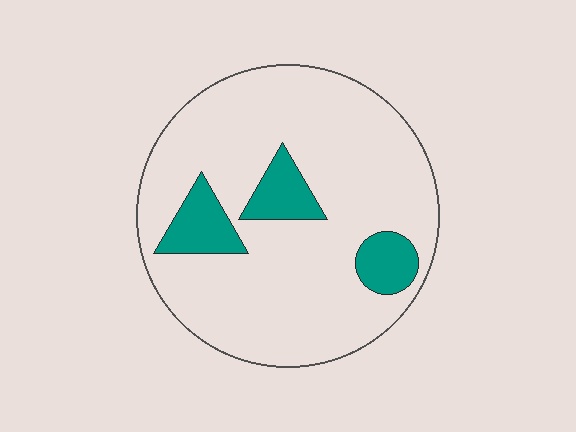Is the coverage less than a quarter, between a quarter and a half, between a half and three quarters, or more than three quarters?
Less than a quarter.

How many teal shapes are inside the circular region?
3.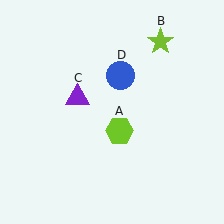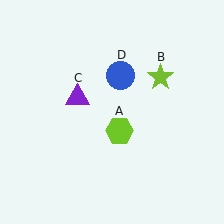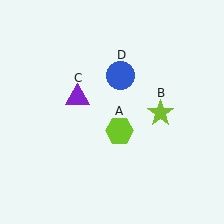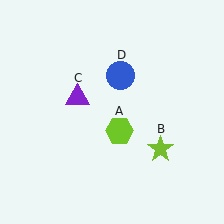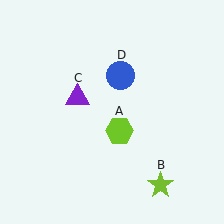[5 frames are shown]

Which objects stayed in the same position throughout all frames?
Lime hexagon (object A) and purple triangle (object C) and blue circle (object D) remained stationary.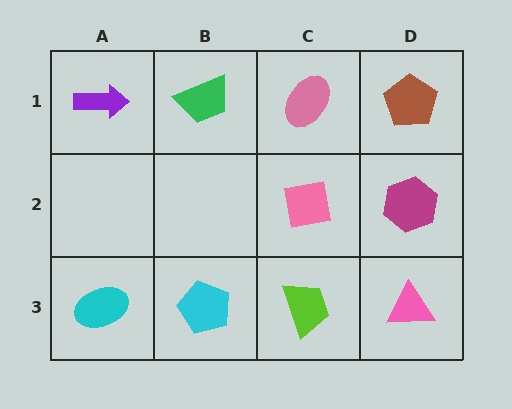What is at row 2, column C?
A pink square.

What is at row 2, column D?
A magenta hexagon.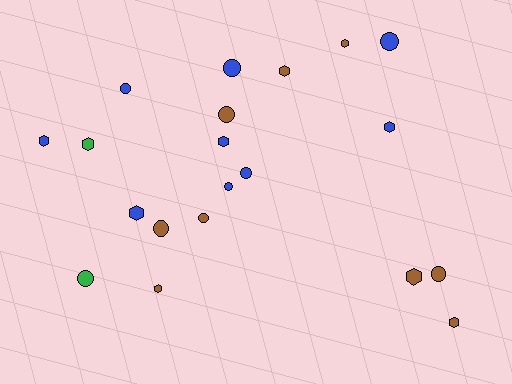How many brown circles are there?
There are 4 brown circles.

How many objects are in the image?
There are 20 objects.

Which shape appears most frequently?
Circle, with 10 objects.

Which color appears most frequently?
Brown, with 9 objects.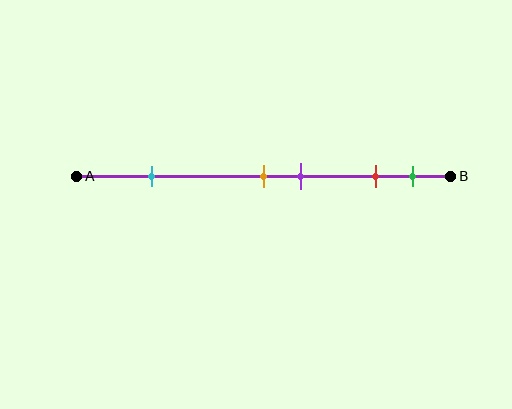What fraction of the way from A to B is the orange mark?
The orange mark is approximately 50% (0.5) of the way from A to B.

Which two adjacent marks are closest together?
The orange and purple marks are the closest adjacent pair.